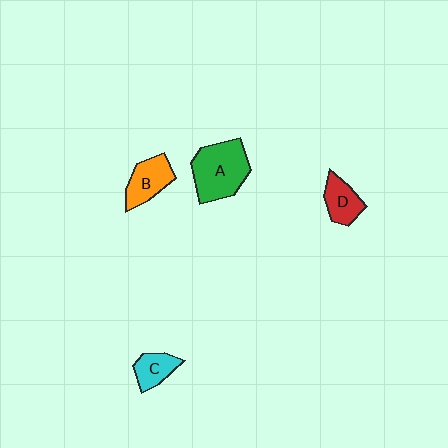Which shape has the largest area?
Shape A (green).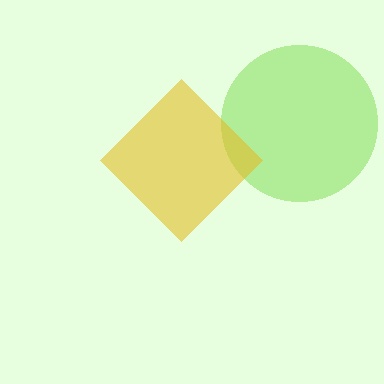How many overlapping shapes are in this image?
There are 2 overlapping shapes in the image.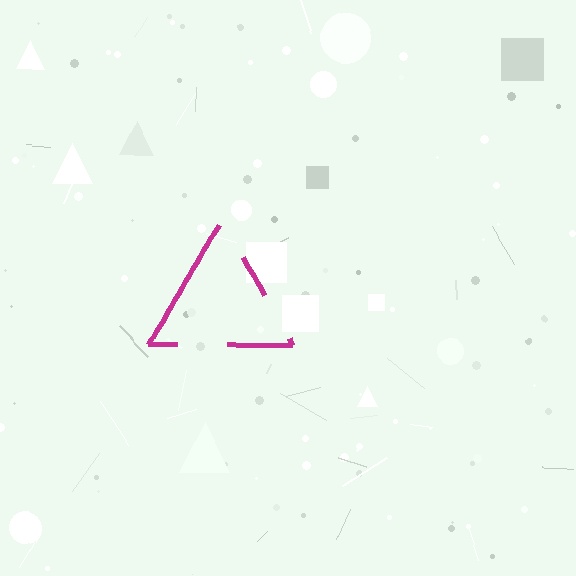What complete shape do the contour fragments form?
The contour fragments form a triangle.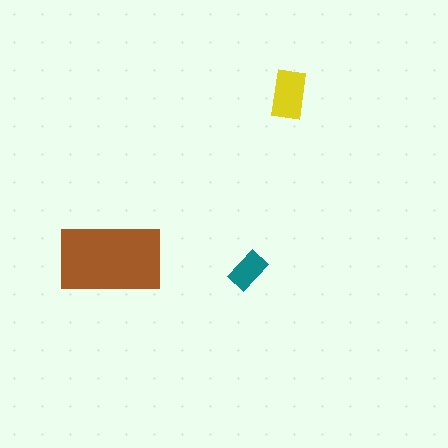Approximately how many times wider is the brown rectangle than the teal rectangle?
About 2.5 times wider.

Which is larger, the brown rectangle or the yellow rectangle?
The brown one.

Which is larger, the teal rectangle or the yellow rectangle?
The yellow one.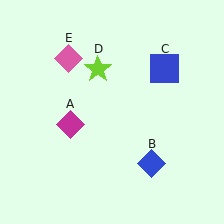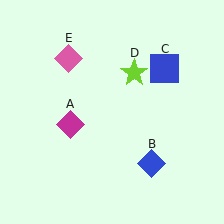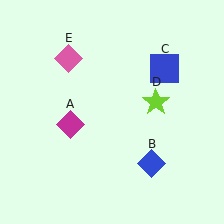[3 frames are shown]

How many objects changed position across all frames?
1 object changed position: lime star (object D).